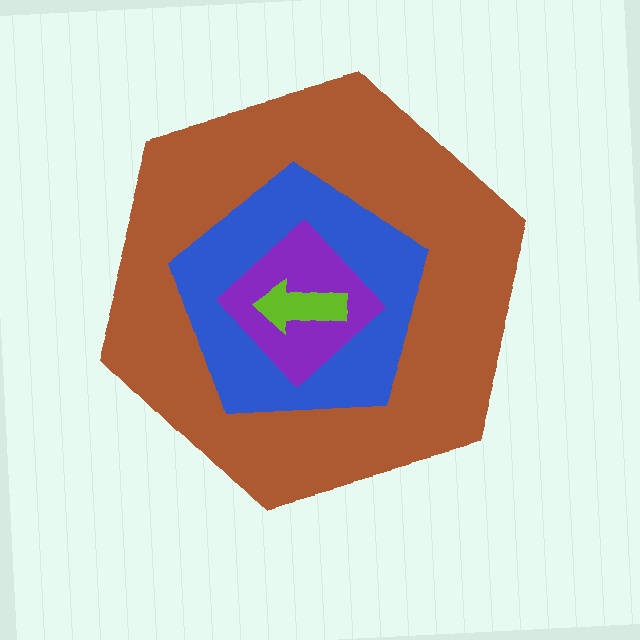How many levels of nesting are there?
4.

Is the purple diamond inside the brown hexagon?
Yes.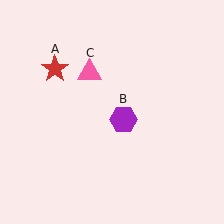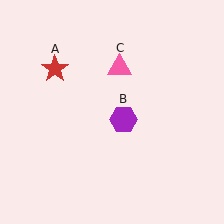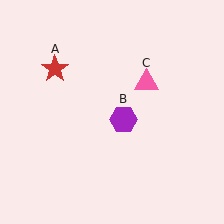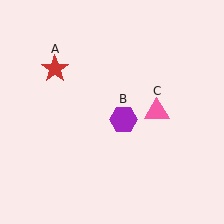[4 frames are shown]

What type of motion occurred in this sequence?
The pink triangle (object C) rotated clockwise around the center of the scene.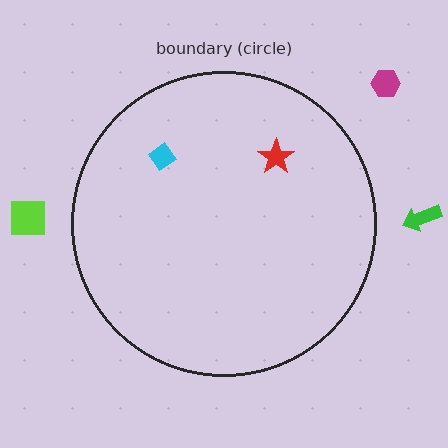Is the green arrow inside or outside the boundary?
Outside.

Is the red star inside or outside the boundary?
Inside.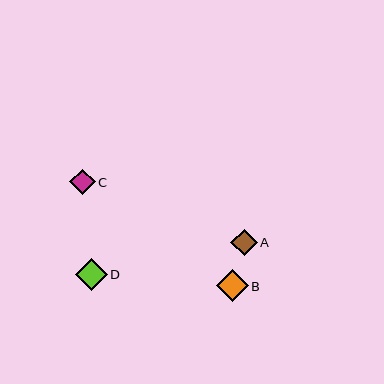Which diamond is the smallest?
Diamond C is the smallest with a size of approximately 26 pixels.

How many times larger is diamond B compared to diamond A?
Diamond B is approximately 1.2 times the size of diamond A.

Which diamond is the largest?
Diamond B is the largest with a size of approximately 32 pixels.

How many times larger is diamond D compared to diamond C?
Diamond D is approximately 1.2 times the size of diamond C.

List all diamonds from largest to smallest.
From largest to smallest: B, D, A, C.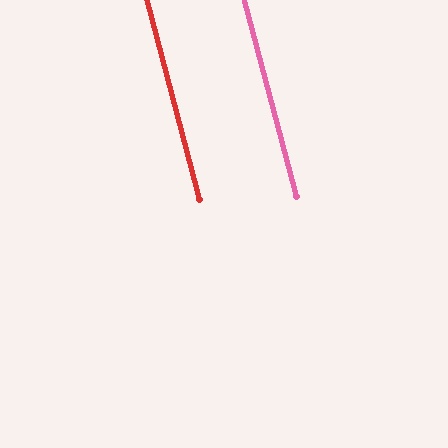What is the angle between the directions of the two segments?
Approximately 0 degrees.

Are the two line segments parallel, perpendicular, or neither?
Parallel — their directions differ by only 0.1°.